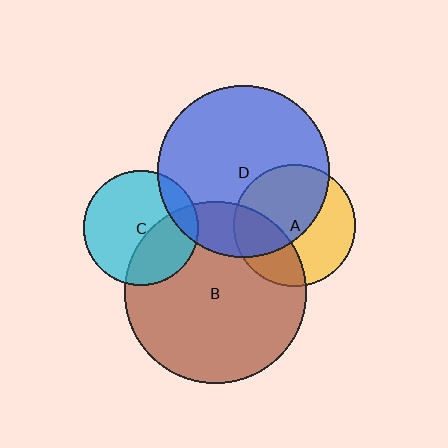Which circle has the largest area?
Circle B (brown).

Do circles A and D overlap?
Yes.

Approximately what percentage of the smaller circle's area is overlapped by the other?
Approximately 55%.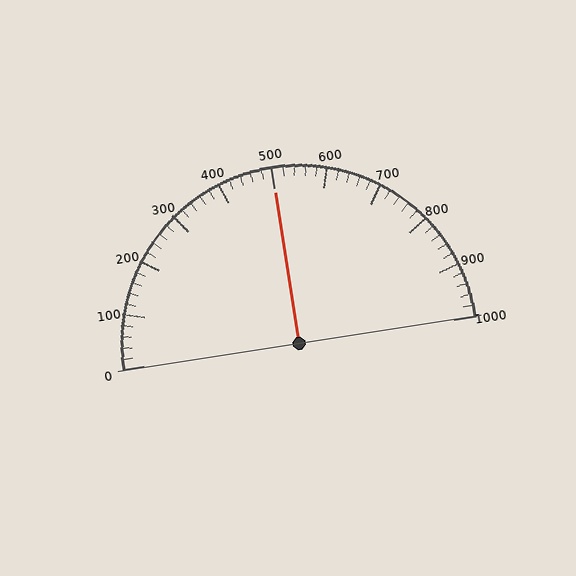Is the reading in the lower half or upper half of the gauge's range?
The reading is in the upper half of the range (0 to 1000).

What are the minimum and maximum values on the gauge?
The gauge ranges from 0 to 1000.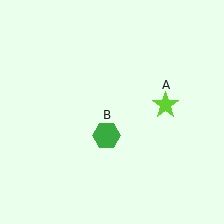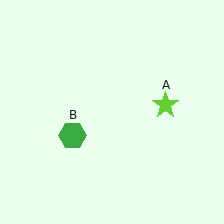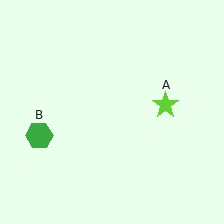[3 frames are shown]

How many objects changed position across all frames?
1 object changed position: green hexagon (object B).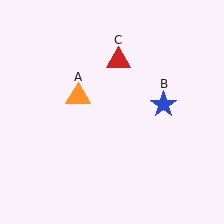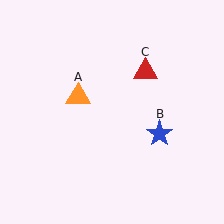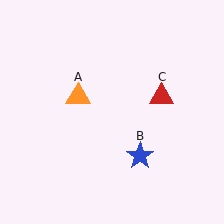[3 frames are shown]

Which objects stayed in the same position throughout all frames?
Orange triangle (object A) remained stationary.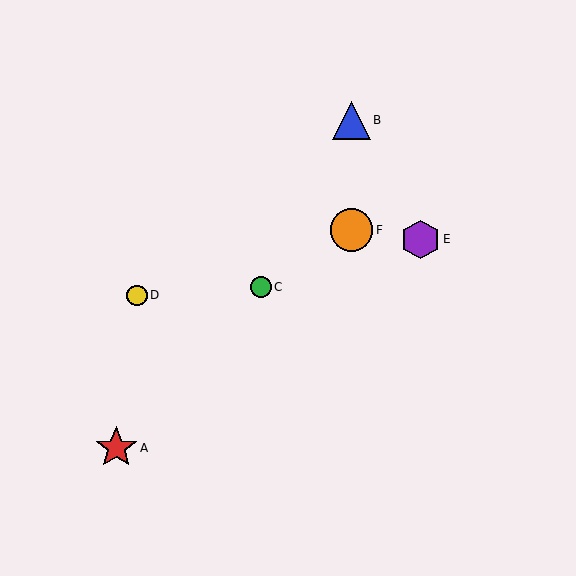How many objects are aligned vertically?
2 objects (B, F) are aligned vertically.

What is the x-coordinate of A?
Object A is at x≈116.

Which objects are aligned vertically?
Objects B, F are aligned vertically.